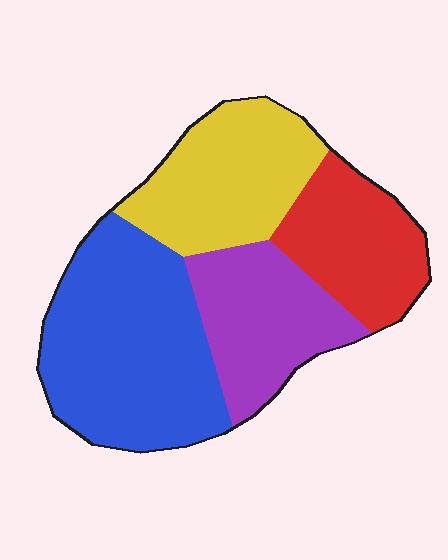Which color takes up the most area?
Blue, at roughly 35%.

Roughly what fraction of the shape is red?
Red takes up about one fifth (1/5) of the shape.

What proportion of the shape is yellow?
Yellow takes up about one quarter (1/4) of the shape.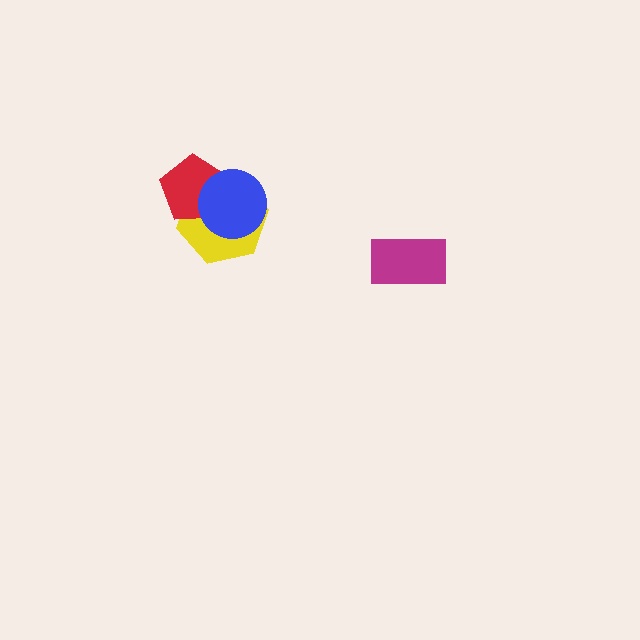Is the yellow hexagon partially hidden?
Yes, it is partially covered by another shape.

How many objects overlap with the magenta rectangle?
0 objects overlap with the magenta rectangle.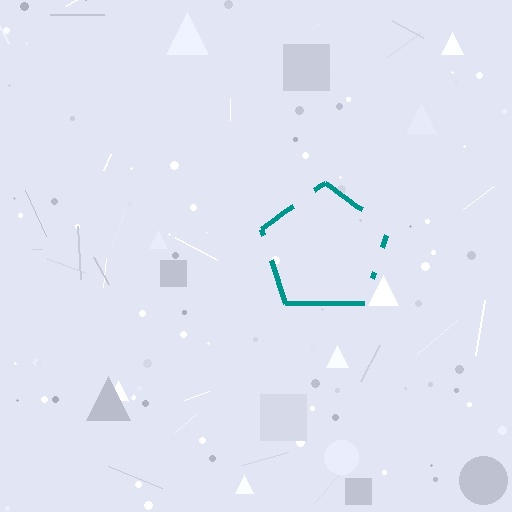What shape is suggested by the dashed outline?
The dashed outline suggests a pentagon.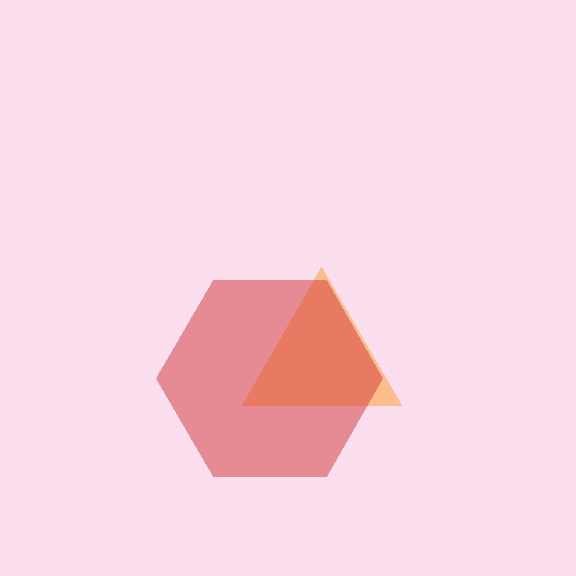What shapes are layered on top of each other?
The layered shapes are: an orange triangle, a red hexagon.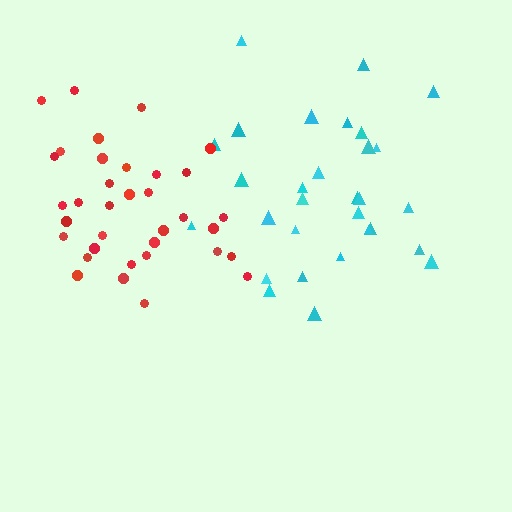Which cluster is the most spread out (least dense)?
Cyan.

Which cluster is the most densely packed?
Red.